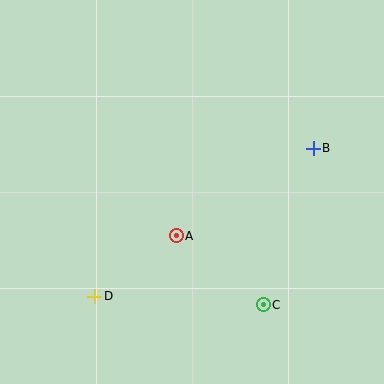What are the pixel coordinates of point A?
Point A is at (176, 236).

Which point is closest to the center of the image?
Point A at (176, 236) is closest to the center.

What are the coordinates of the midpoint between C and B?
The midpoint between C and B is at (288, 227).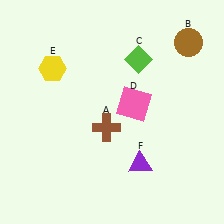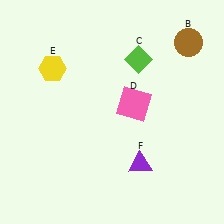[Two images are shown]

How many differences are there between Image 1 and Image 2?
There is 1 difference between the two images.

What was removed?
The brown cross (A) was removed in Image 2.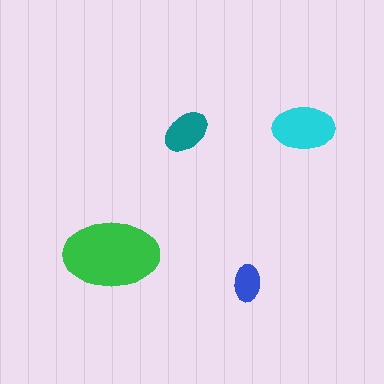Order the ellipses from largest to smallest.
the green one, the cyan one, the teal one, the blue one.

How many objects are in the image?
There are 4 objects in the image.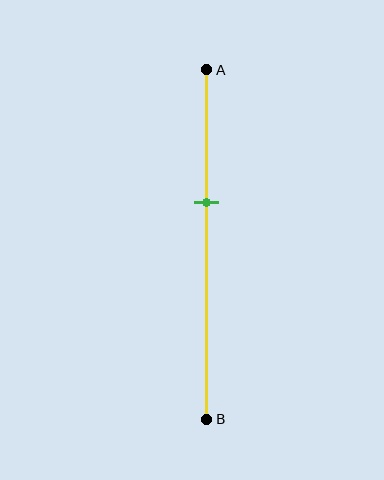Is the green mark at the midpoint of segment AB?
No, the mark is at about 40% from A, not at the 50% midpoint.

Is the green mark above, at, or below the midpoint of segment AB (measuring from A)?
The green mark is above the midpoint of segment AB.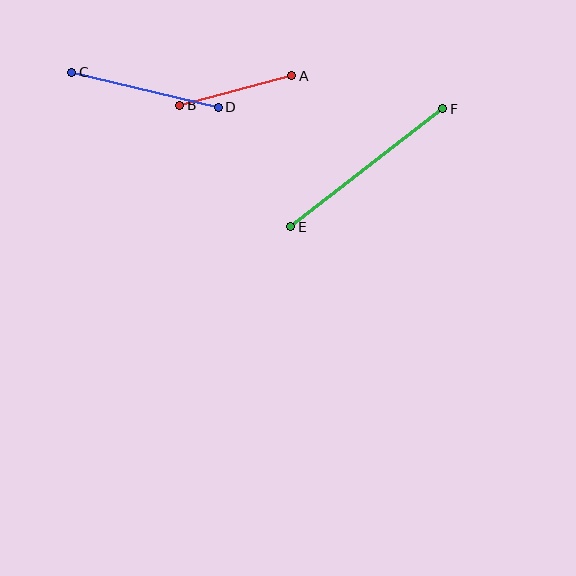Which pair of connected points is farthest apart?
Points E and F are farthest apart.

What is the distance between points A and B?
The distance is approximately 116 pixels.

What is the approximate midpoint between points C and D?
The midpoint is at approximately (145, 90) pixels.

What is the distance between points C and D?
The distance is approximately 151 pixels.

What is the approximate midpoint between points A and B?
The midpoint is at approximately (236, 91) pixels.